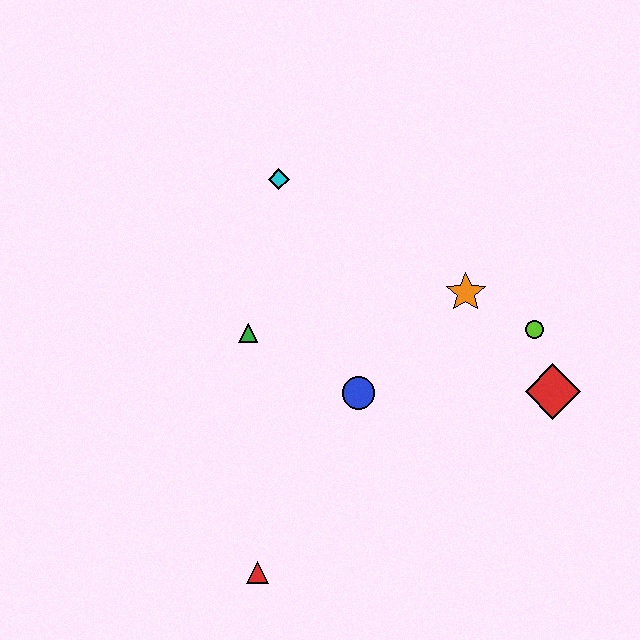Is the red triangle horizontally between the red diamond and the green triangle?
Yes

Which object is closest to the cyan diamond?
The green triangle is closest to the cyan diamond.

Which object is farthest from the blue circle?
The cyan diamond is farthest from the blue circle.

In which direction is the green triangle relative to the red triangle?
The green triangle is above the red triangle.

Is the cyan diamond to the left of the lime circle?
Yes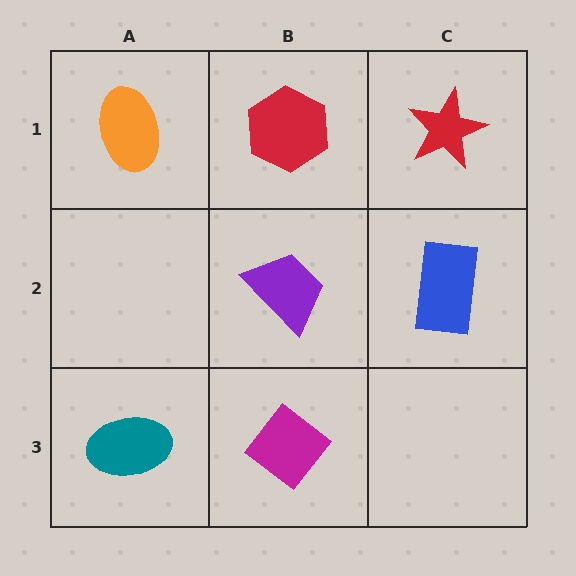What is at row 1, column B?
A red hexagon.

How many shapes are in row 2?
2 shapes.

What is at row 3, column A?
A teal ellipse.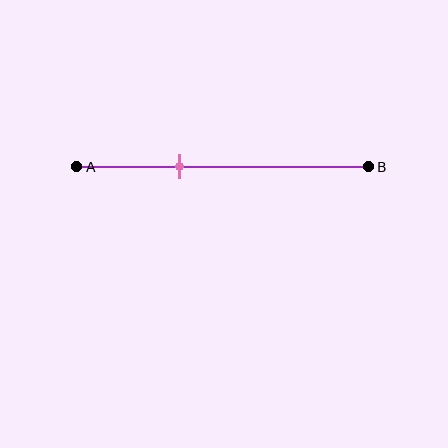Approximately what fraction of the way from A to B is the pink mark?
The pink mark is approximately 35% of the way from A to B.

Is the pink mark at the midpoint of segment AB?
No, the mark is at about 35% from A, not at the 50% midpoint.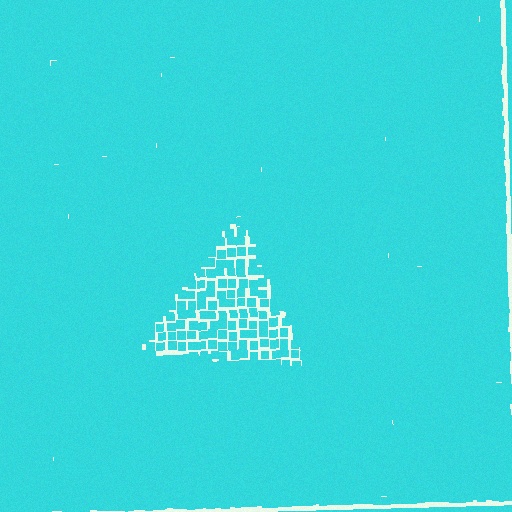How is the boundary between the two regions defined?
The boundary is defined by a change in element density (approximately 2.2x ratio). All elements are the same color, size, and shape.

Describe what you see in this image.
The image contains small cyan elements arranged at two different densities. A triangle-shaped region is visible where the elements are less densely packed than the surrounding area.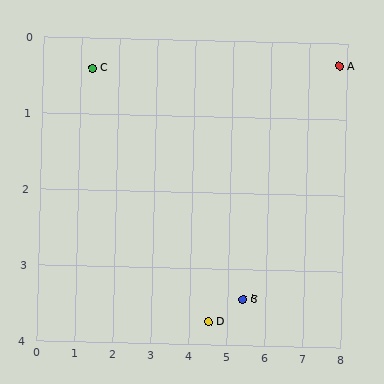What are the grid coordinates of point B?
Point B is at approximately (5.4, 3.4).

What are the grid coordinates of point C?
Point C is at approximately (1.3, 0.4).